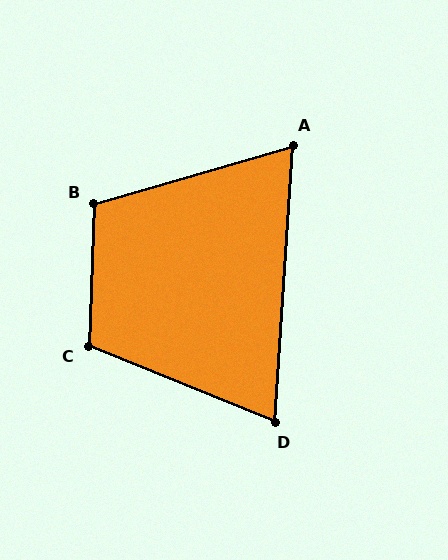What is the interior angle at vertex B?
Approximately 108 degrees (obtuse).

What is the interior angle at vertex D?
Approximately 72 degrees (acute).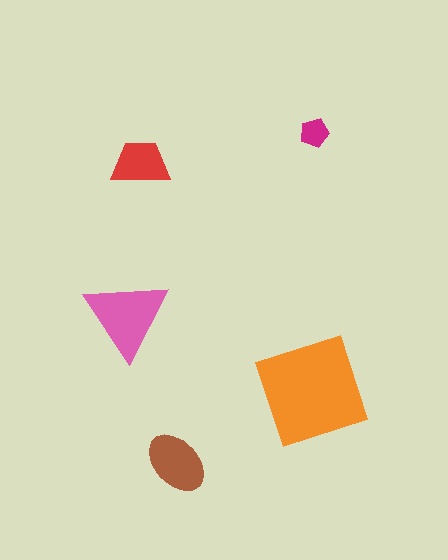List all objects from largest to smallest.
The orange diamond, the pink triangle, the brown ellipse, the red trapezoid, the magenta pentagon.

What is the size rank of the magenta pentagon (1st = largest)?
5th.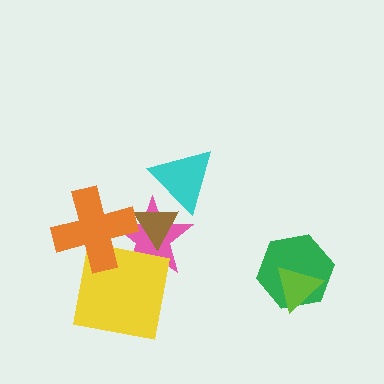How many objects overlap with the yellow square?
2 objects overlap with the yellow square.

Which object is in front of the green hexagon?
The lime triangle is in front of the green hexagon.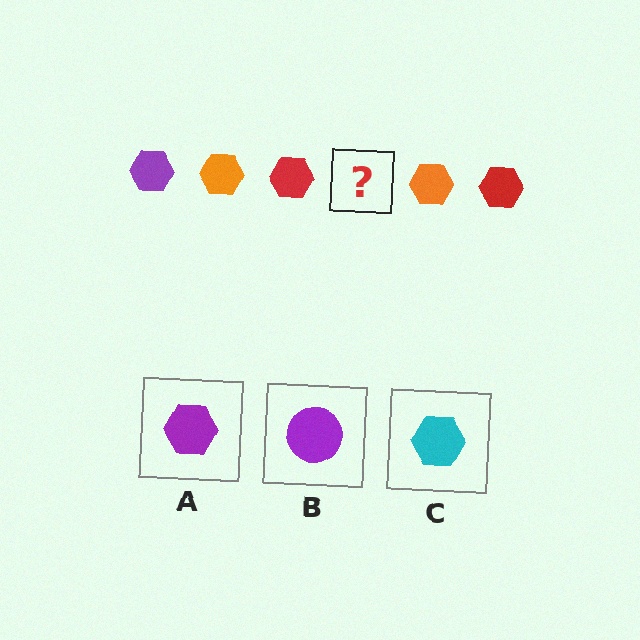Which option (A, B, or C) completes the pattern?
A.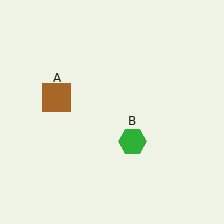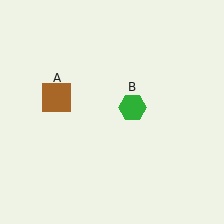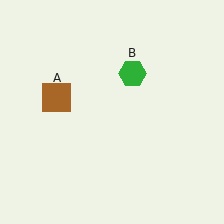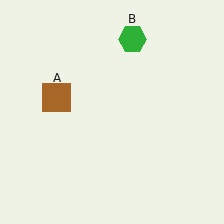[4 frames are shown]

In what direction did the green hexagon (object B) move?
The green hexagon (object B) moved up.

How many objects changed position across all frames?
1 object changed position: green hexagon (object B).